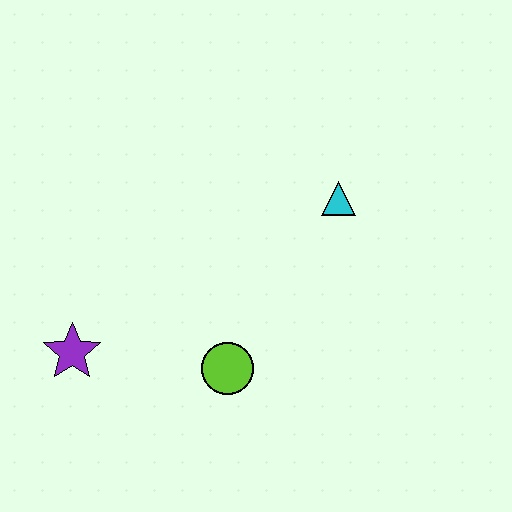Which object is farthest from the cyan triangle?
The purple star is farthest from the cyan triangle.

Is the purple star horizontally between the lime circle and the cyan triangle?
No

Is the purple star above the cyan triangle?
No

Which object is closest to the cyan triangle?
The lime circle is closest to the cyan triangle.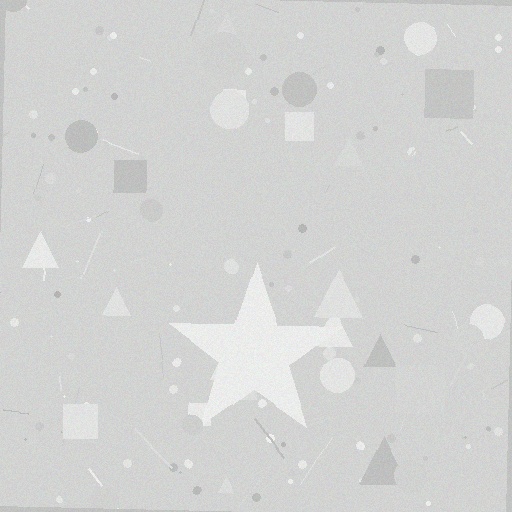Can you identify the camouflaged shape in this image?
The camouflaged shape is a star.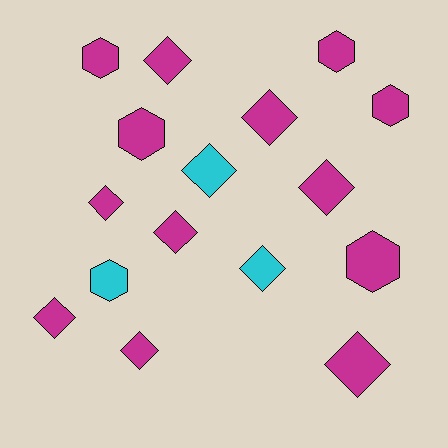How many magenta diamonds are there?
There are 8 magenta diamonds.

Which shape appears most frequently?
Diamond, with 10 objects.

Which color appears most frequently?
Magenta, with 13 objects.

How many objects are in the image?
There are 16 objects.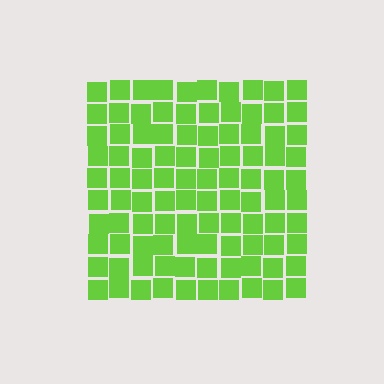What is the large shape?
The large shape is a square.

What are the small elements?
The small elements are squares.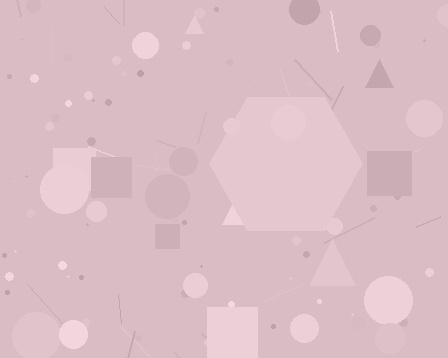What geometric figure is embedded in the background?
A hexagon is embedded in the background.